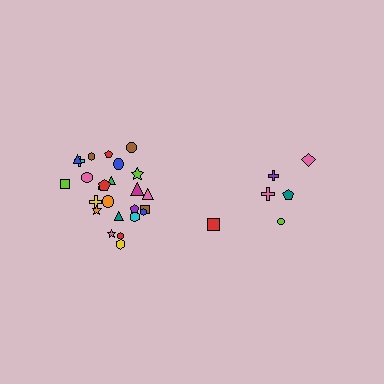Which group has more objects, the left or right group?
The left group.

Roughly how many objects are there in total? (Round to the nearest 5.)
Roughly 30 objects in total.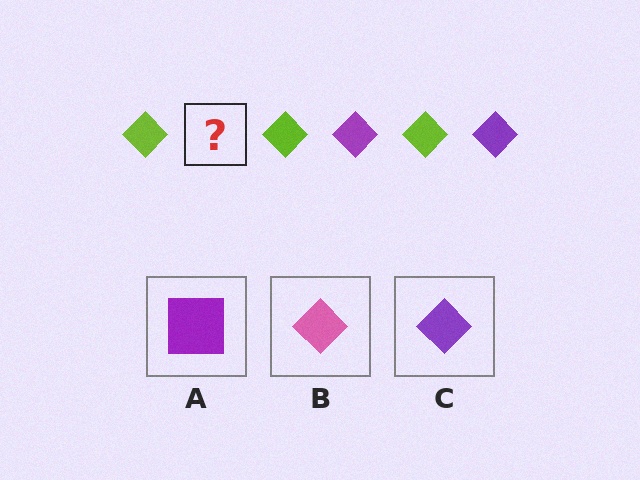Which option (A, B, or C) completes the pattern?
C.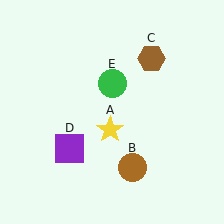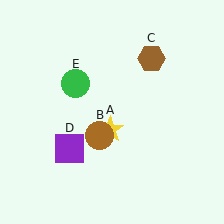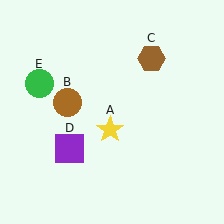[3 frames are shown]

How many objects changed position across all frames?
2 objects changed position: brown circle (object B), green circle (object E).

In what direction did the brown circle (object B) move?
The brown circle (object B) moved up and to the left.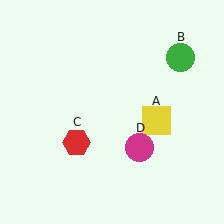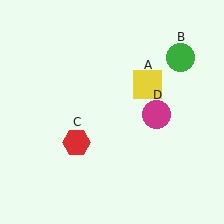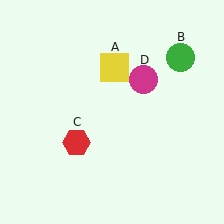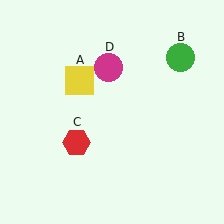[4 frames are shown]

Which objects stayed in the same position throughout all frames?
Green circle (object B) and red hexagon (object C) remained stationary.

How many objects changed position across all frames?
2 objects changed position: yellow square (object A), magenta circle (object D).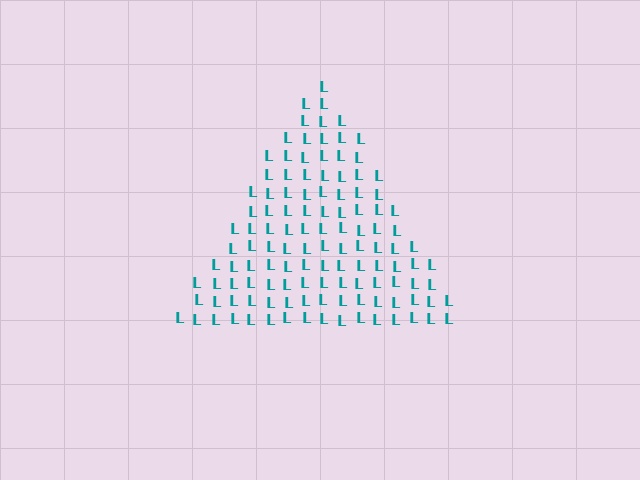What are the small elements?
The small elements are letter L's.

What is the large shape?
The large shape is a triangle.